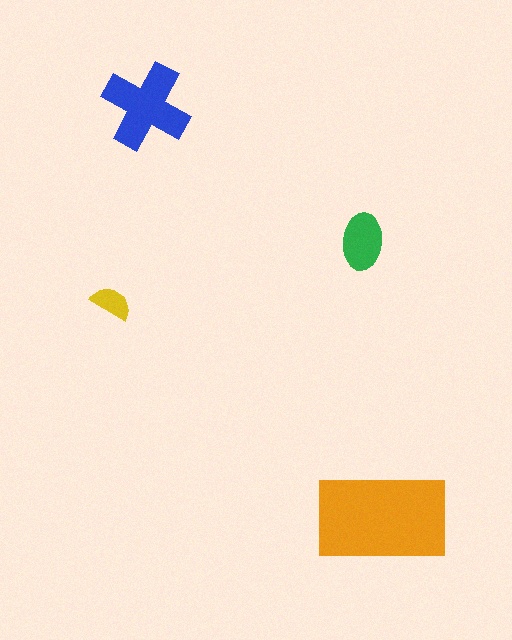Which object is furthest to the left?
The yellow semicircle is leftmost.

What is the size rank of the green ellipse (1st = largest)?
3rd.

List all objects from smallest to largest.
The yellow semicircle, the green ellipse, the blue cross, the orange rectangle.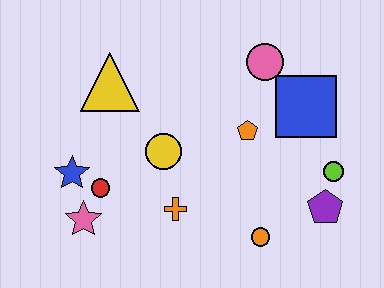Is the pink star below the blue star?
Yes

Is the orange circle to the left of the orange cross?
No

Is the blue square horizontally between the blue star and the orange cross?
No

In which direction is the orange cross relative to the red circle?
The orange cross is to the right of the red circle.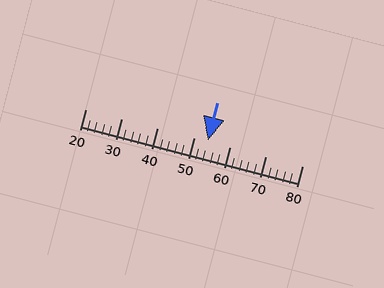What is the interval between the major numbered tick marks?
The major tick marks are spaced 10 units apart.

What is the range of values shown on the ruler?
The ruler shows values from 20 to 80.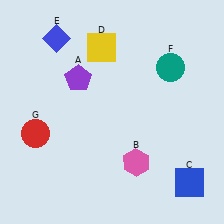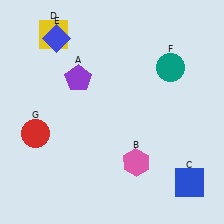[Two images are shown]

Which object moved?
The yellow square (D) moved left.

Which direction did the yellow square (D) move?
The yellow square (D) moved left.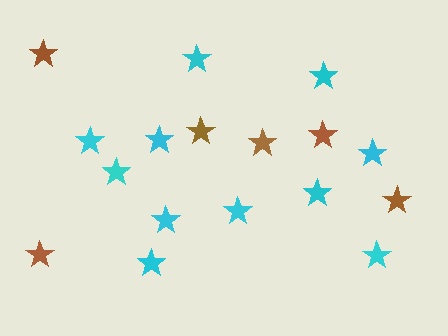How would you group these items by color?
There are 2 groups: one group of cyan stars (11) and one group of brown stars (6).